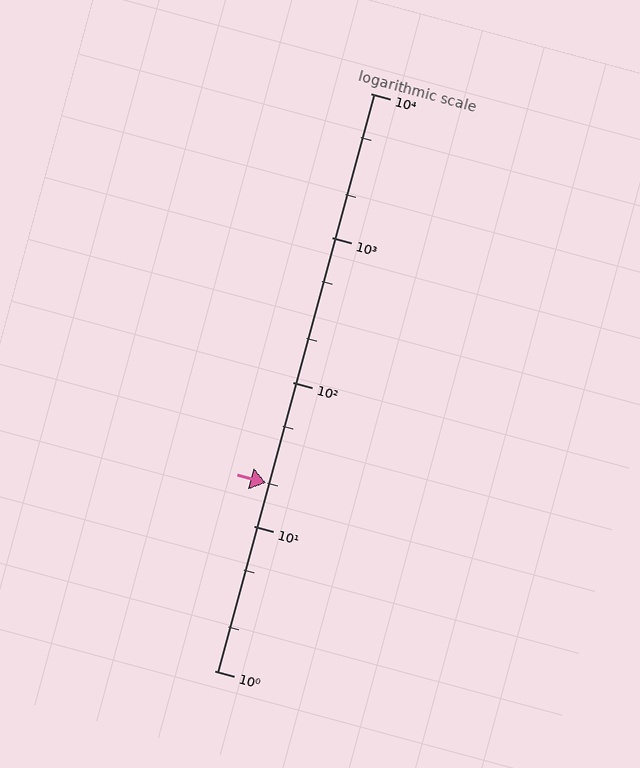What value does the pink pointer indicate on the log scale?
The pointer indicates approximately 20.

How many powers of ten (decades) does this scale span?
The scale spans 4 decades, from 1 to 10000.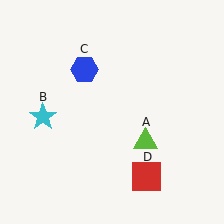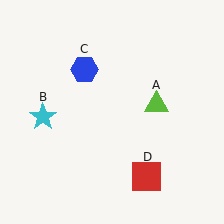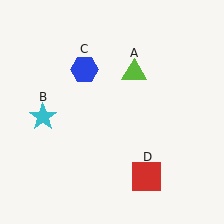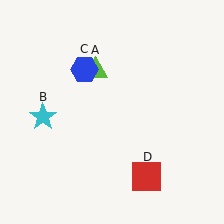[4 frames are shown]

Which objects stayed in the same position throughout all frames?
Cyan star (object B) and blue hexagon (object C) and red square (object D) remained stationary.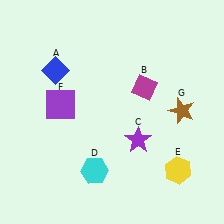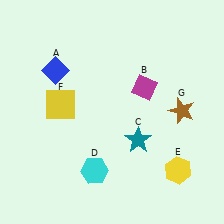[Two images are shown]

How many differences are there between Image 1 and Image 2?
There are 2 differences between the two images.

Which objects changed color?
C changed from purple to teal. F changed from purple to yellow.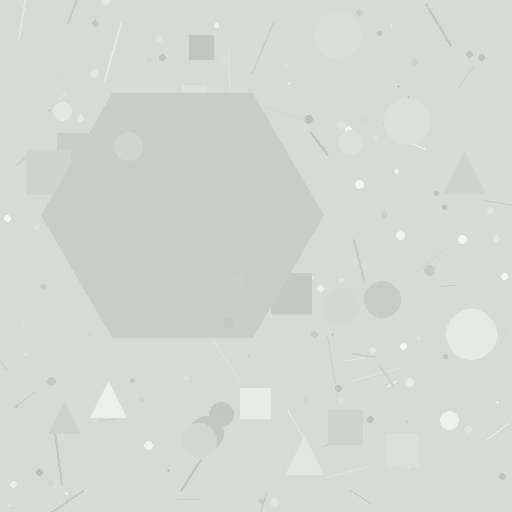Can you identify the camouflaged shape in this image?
The camouflaged shape is a hexagon.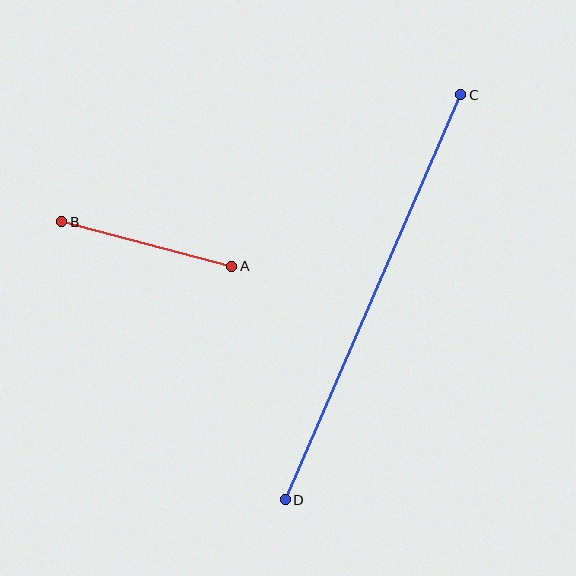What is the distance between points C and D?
The distance is approximately 441 pixels.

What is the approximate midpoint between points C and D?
The midpoint is at approximately (373, 297) pixels.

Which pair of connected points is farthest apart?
Points C and D are farthest apart.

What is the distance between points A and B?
The distance is approximately 176 pixels.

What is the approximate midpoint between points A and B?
The midpoint is at approximately (147, 244) pixels.